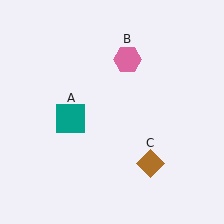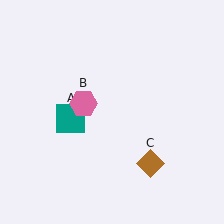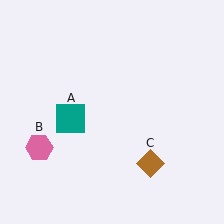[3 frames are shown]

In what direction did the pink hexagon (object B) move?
The pink hexagon (object B) moved down and to the left.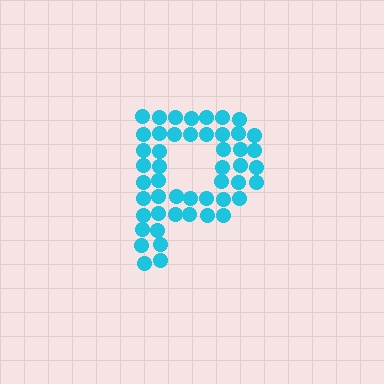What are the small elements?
The small elements are circles.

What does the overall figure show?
The overall figure shows the letter P.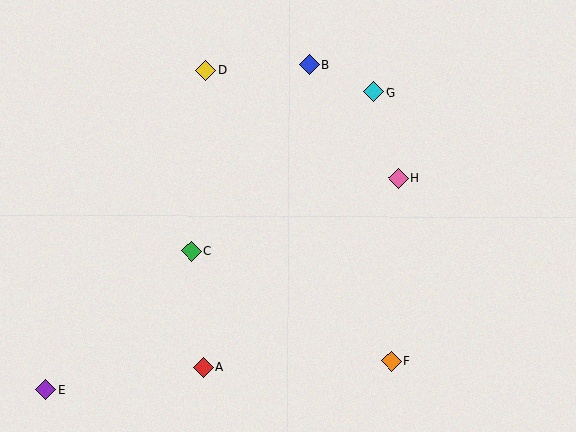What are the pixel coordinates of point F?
Point F is at (392, 361).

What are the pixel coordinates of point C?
Point C is at (191, 251).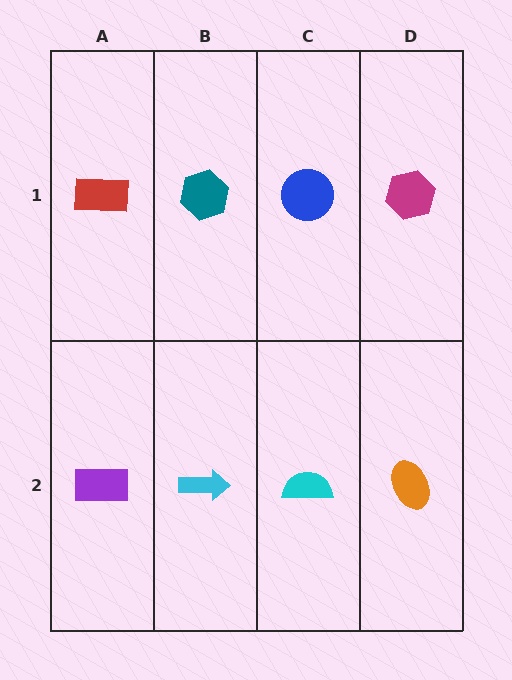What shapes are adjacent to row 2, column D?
A magenta hexagon (row 1, column D), a cyan semicircle (row 2, column C).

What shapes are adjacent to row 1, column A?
A purple rectangle (row 2, column A), a teal hexagon (row 1, column B).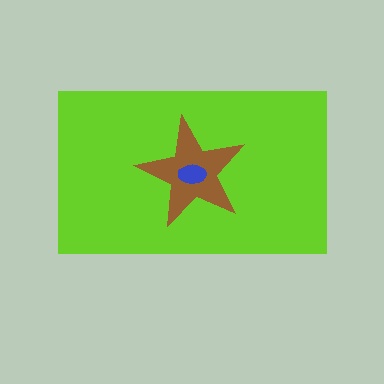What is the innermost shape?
The blue ellipse.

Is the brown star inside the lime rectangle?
Yes.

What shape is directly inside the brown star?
The blue ellipse.